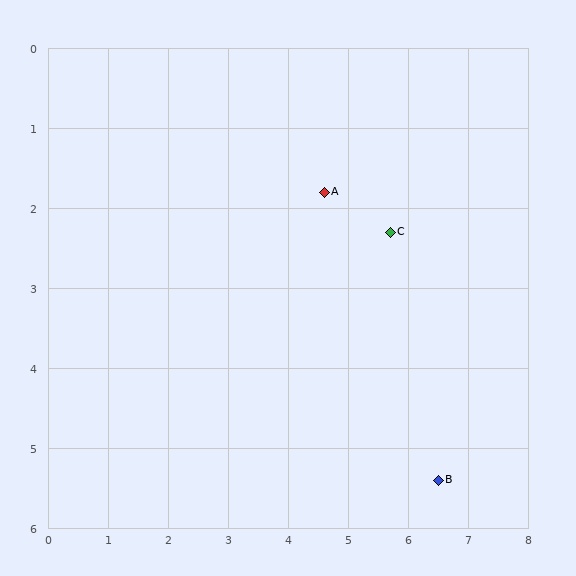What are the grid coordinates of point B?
Point B is at approximately (6.5, 5.4).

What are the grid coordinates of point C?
Point C is at approximately (5.7, 2.3).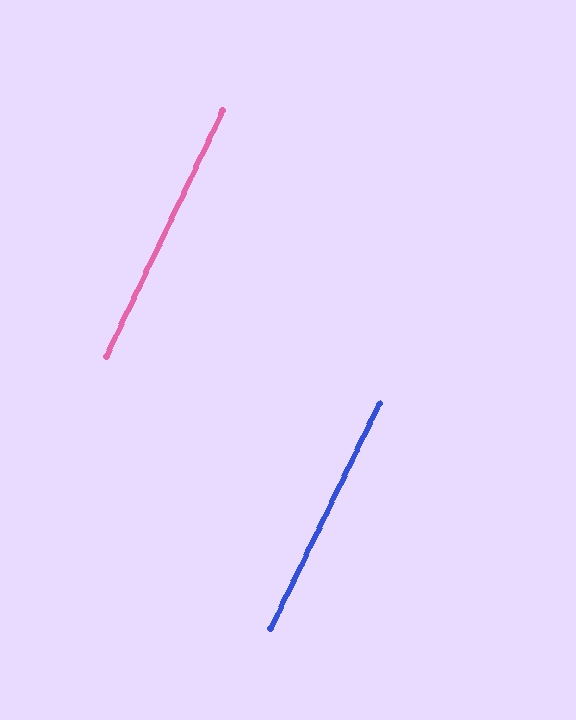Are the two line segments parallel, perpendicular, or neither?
Parallel — their directions differ by only 0.6°.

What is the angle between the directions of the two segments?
Approximately 1 degree.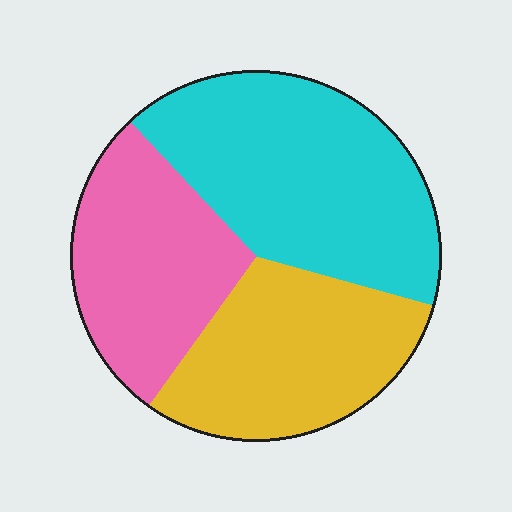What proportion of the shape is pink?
Pink takes up about one quarter (1/4) of the shape.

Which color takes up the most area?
Cyan, at roughly 40%.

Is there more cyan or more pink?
Cyan.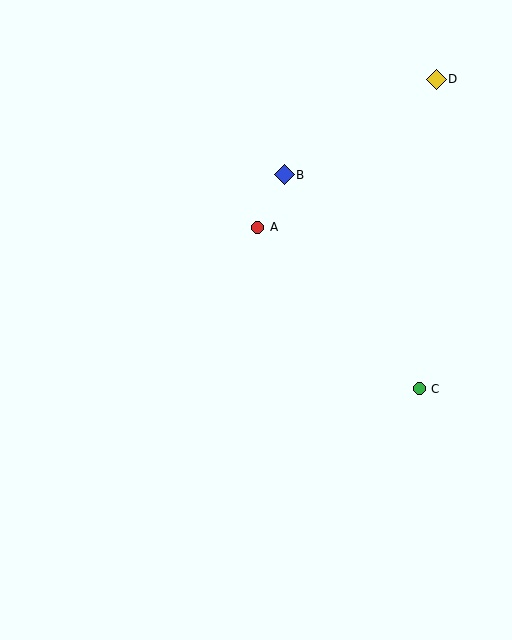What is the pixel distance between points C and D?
The distance between C and D is 310 pixels.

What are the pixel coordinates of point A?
Point A is at (258, 227).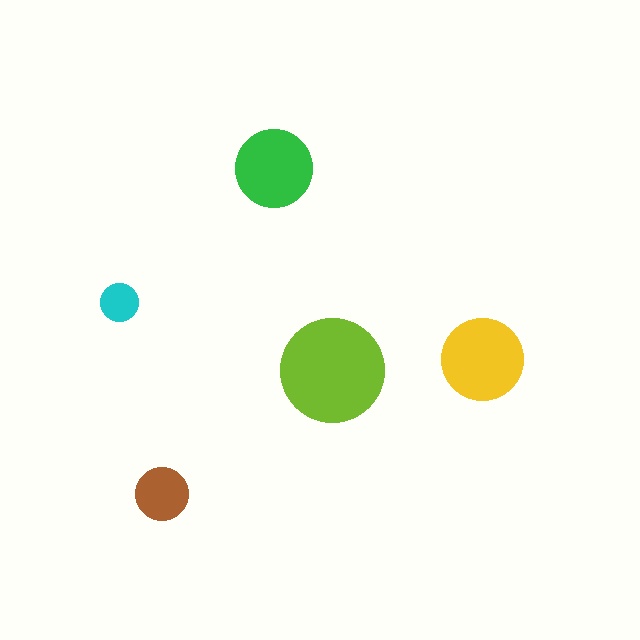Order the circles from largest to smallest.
the lime one, the yellow one, the green one, the brown one, the cyan one.